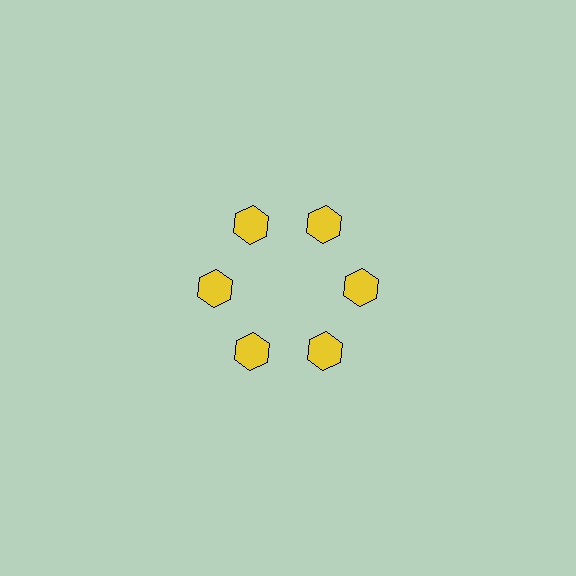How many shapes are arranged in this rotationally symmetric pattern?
There are 6 shapes, arranged in 6 groups of 1.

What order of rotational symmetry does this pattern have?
This pattern has 6-fold rotational symmetry.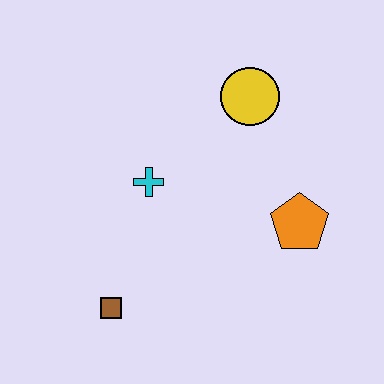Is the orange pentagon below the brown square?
No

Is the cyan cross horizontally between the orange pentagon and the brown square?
Yes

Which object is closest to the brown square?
The cyan cross is closest to the brown square.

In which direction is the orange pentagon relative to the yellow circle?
The orange pentagon is below the yellow circle.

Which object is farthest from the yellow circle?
The brown square is farthest from the yellow circle.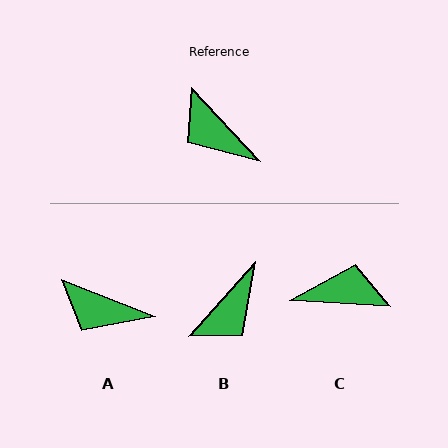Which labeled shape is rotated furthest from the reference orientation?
C, about 137 degrees away.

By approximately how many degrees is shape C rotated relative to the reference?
Approximately 137 degrees clockwise.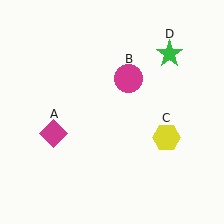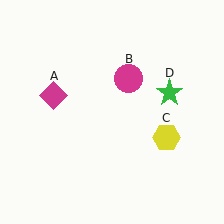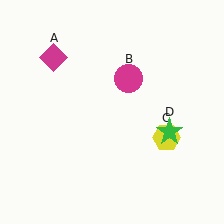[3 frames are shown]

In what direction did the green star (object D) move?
The green star (object D) moved down.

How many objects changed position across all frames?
2 objects changed position: magenta diamond (object A), green star (object D).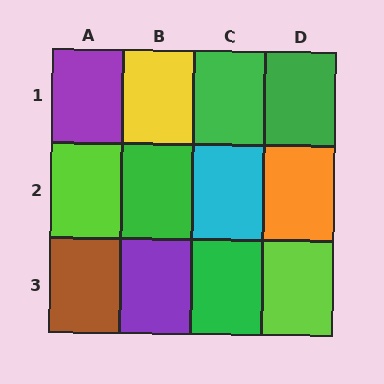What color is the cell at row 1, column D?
Green.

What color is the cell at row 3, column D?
Lime.